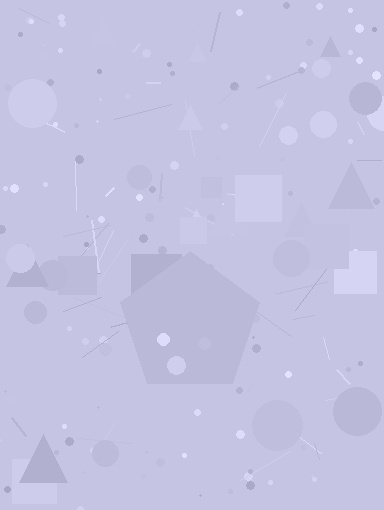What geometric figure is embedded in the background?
A pentagon is embedded in the background.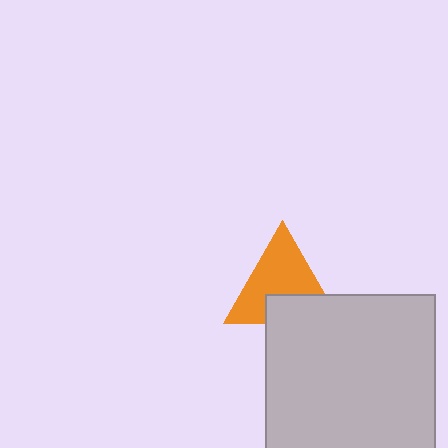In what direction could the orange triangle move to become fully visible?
The orange triangle could move up. That would shift it out from behind the light gray square entirely.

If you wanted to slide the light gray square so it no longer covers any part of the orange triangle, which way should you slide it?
Slide it down — that is the most direct way to separate the two shapes.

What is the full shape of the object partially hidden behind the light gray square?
The partially hidden object is an orange triangle.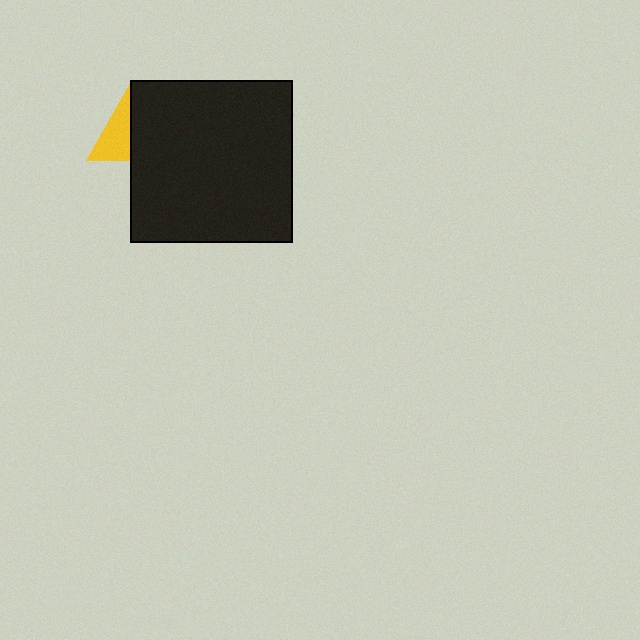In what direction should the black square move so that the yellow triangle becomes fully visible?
The black square should move right. That is the shortest direction to clear the overlap and leave the yellow triangle fully visible.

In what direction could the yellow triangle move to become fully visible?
The yellow triangle could move left. That would shift it out from behind the black square entirely.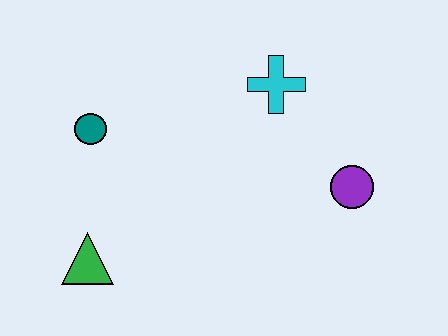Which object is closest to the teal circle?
The green triangle is closest to the teal circle.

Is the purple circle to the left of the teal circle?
No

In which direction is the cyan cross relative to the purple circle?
The cyan cross is above the purple circle.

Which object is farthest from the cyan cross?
The green triangle is farthest from the cyan cross.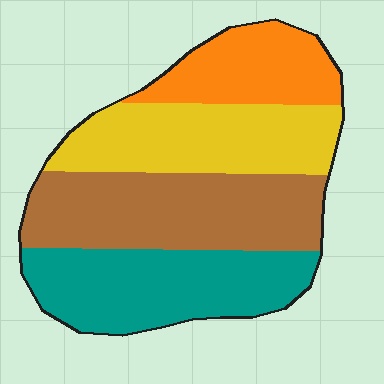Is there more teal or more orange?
Teal.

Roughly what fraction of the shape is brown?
Brown takes up between a quarter and a half of the shape.